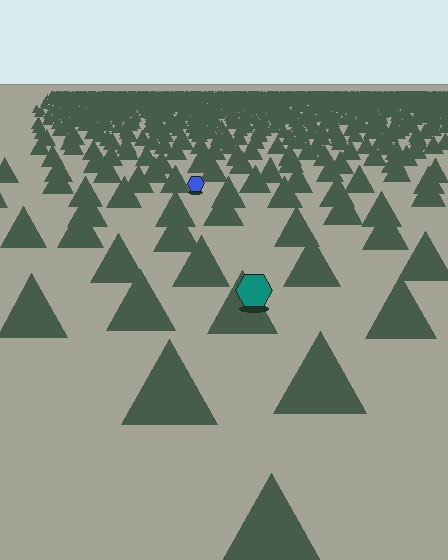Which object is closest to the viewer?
The teal hexagon is closest. The texture marks near it are larger and more spread out.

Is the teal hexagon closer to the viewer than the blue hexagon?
Yes. The teal hexagon is closer — you can tell from the texture gradient: the ground texture is coarser near it.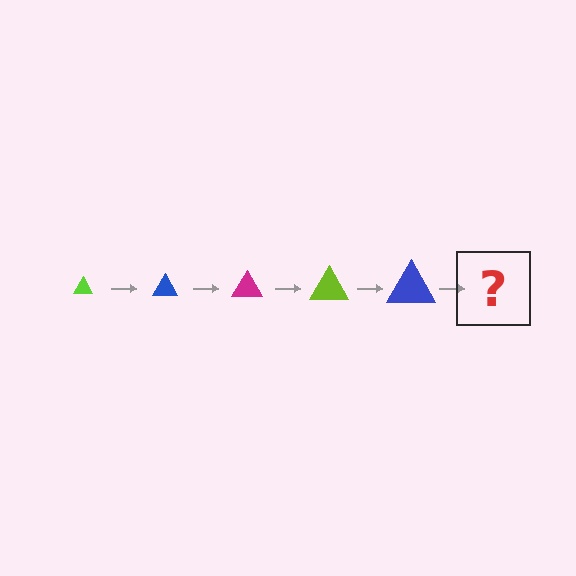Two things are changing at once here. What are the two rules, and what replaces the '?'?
The two rules are that the triangle grows larger each step and the color cycles through lime, blue, and magenta. The '?' should be a magenta triangle, larger than the previous one.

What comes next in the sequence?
The next element should be a magenta triangle, larger than the previous one.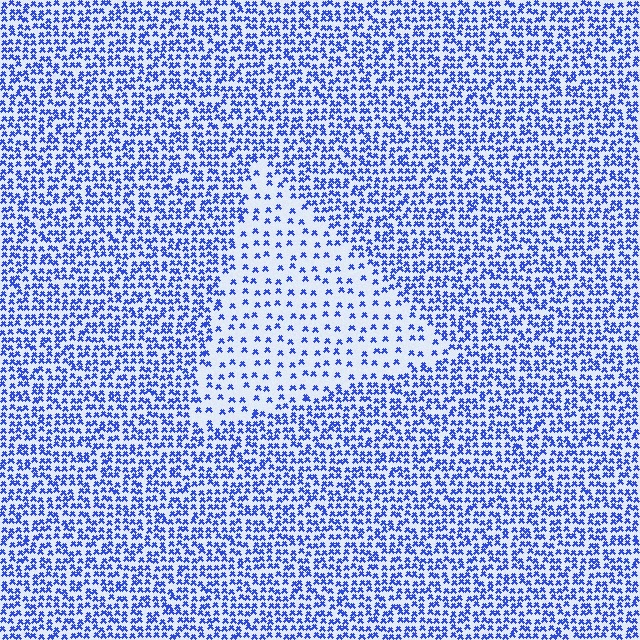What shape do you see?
I see a triangle.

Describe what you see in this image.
The image contains small blue elements arranged at two different densities. A triangle-shaped region is visible where the elements are less densely packed than the surrounding area.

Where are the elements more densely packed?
The elements are more densely packed outside the triangle boundary.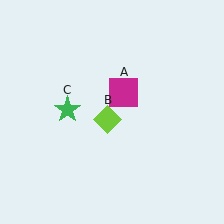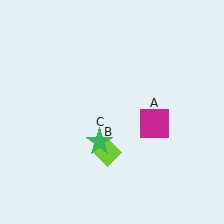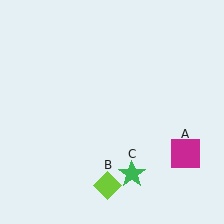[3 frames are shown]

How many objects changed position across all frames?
3 objects changed position: magenta square (object A), lime diamond (object B), green star (object C).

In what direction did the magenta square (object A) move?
The magenta square (object A) moved down and to the right.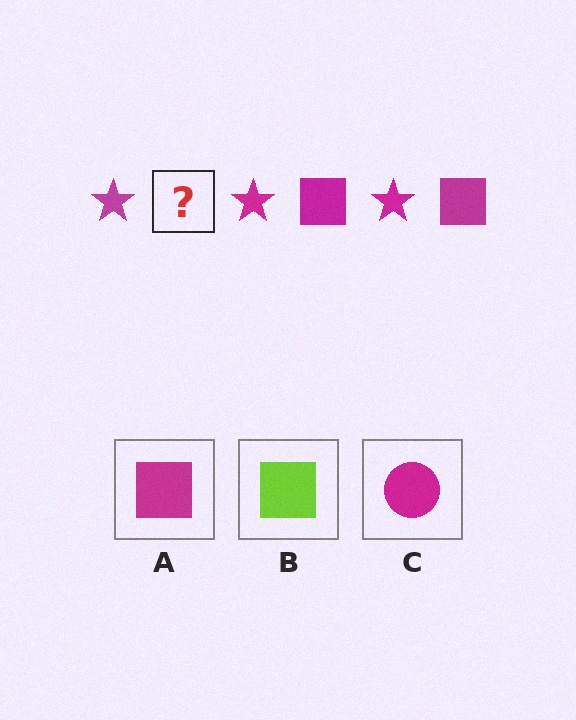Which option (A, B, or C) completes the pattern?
A.